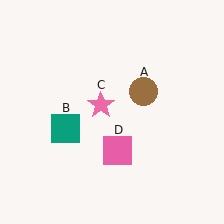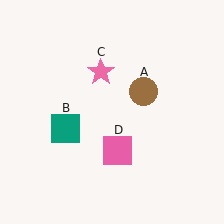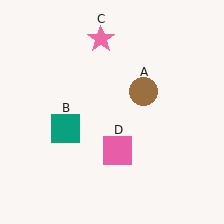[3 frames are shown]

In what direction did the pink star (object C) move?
The pink star (object C) moved up.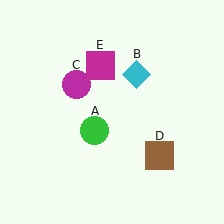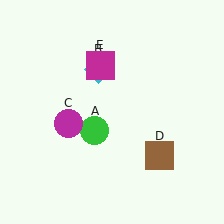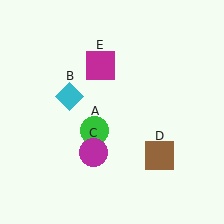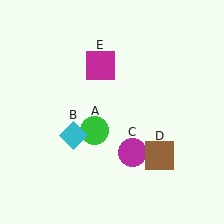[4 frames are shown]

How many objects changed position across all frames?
2 objects changed position: cyan diamond (object B), magenta circle (object C).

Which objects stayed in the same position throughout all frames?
Green circle (object A) and brown square (object D) and magenta square (object E) remained stationary.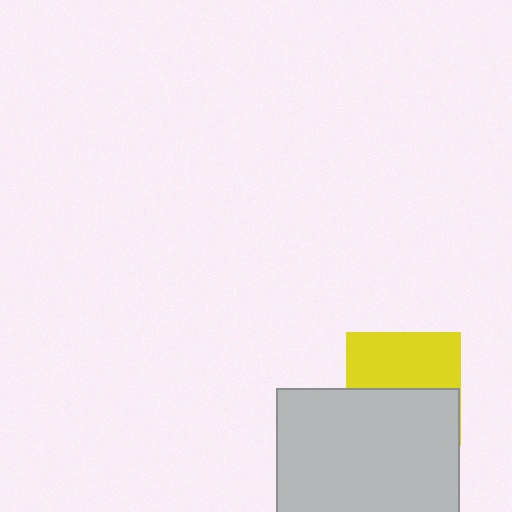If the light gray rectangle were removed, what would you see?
You would see the complete yellow square.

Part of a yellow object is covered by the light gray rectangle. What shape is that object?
It is a square.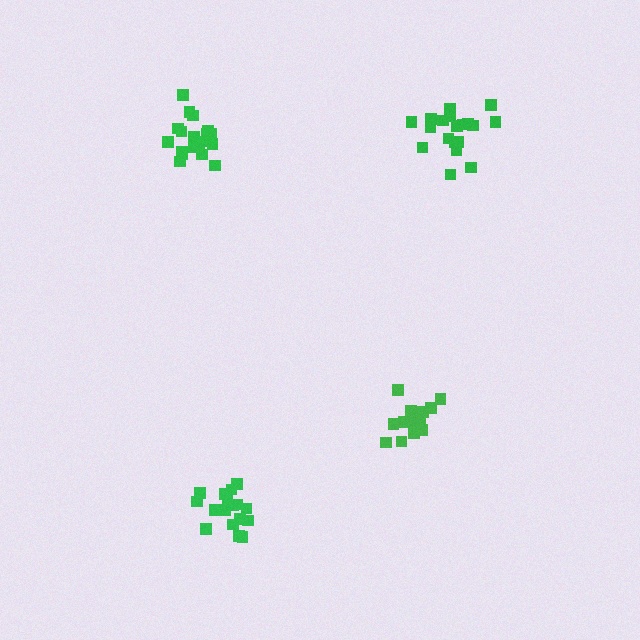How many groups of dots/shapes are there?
There are 4 groups.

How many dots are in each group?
Group 1: 19 dots, Group 2: 20 dots, Group 3: 14 dots, Group 4: 17 dots (70 total).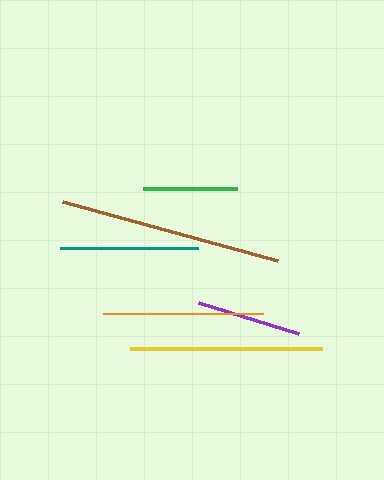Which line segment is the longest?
The brown line is the longest at approximately 223 pixels.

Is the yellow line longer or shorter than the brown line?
The brown line is longer than the yellow line.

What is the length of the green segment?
The green segment is approximately 94 pixels long.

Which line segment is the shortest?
The green line is the shortest at approximately 94 pixels.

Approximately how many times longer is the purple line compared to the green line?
The purple line is approximately 1.1 times the length of the green line.